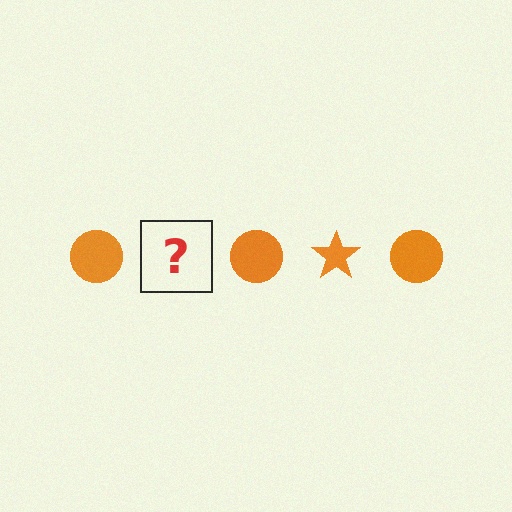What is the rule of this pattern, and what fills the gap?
The rule is that the pattern cycles through circle, star shapes in orange. The gap should be filled with an orange star.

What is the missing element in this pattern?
The missing element is an orange star.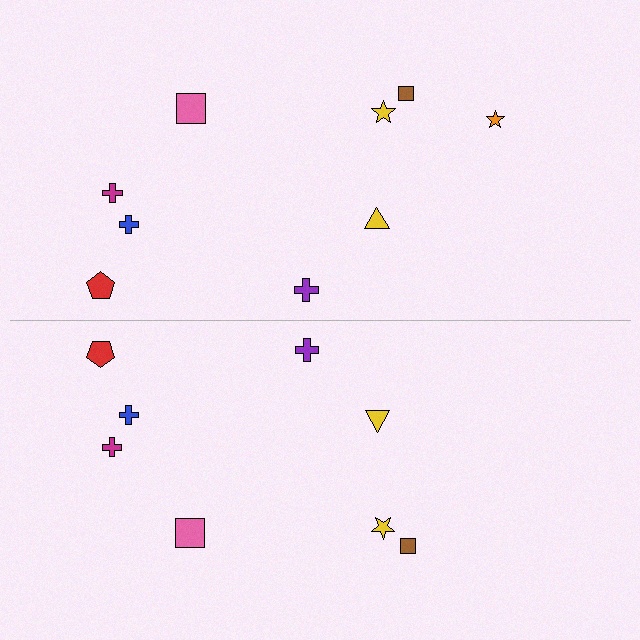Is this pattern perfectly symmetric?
No, the pattern is not perfectly symmetric. A orange star is missing from the bottom side.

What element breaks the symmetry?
A orange star is missing from the bottom side.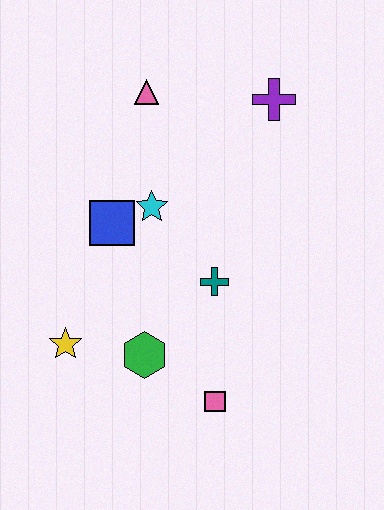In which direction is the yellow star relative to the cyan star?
The yellow star is below the cyan star.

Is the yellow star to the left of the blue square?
Yes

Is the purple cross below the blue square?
No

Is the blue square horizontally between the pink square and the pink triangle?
No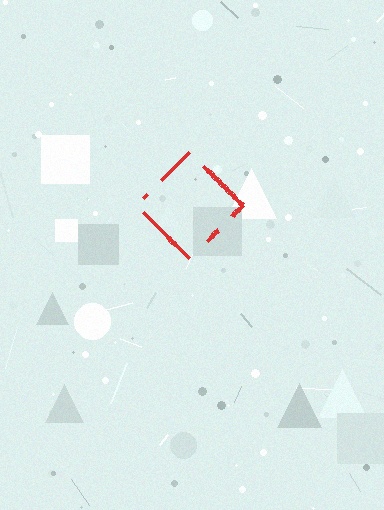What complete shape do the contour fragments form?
The contour fragments form a diamond.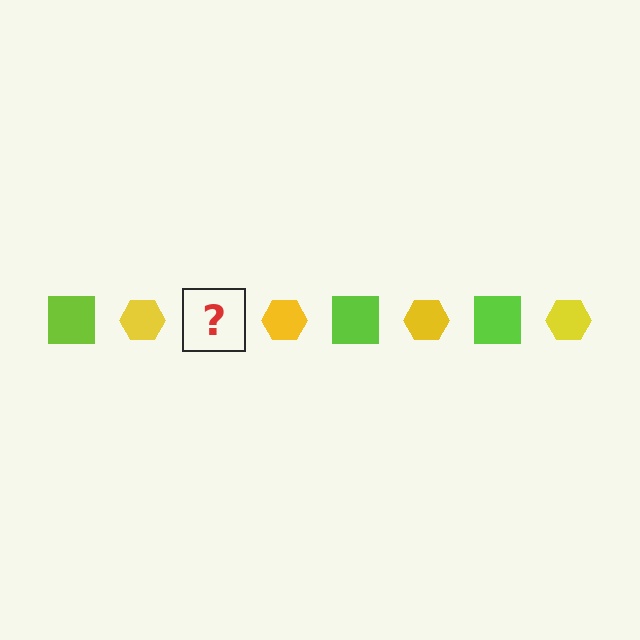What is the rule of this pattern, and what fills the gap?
The rule is that the pattern alternates between lime square and yellow hexagon. The gap should be filled with a lime square.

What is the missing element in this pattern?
The missing element is a lime square.